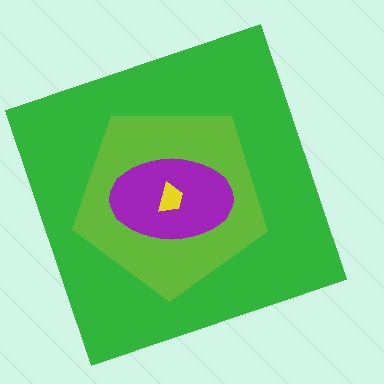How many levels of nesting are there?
4.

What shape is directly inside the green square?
The lime pentagon.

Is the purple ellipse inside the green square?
Yes.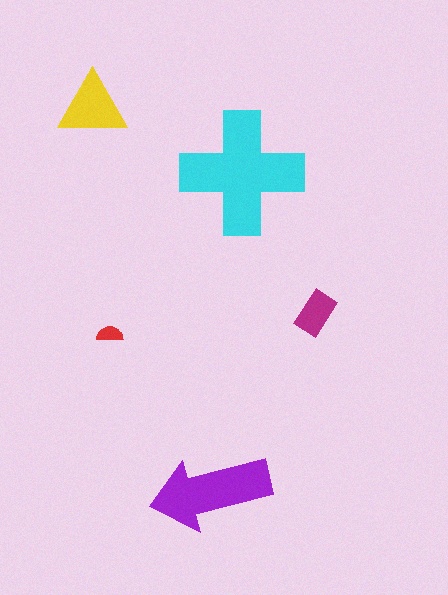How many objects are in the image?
There are 5 objects in the image.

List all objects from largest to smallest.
The cyan cross, the purple arrow, the yellow triangle, the magenta rectangle, the red semicircle.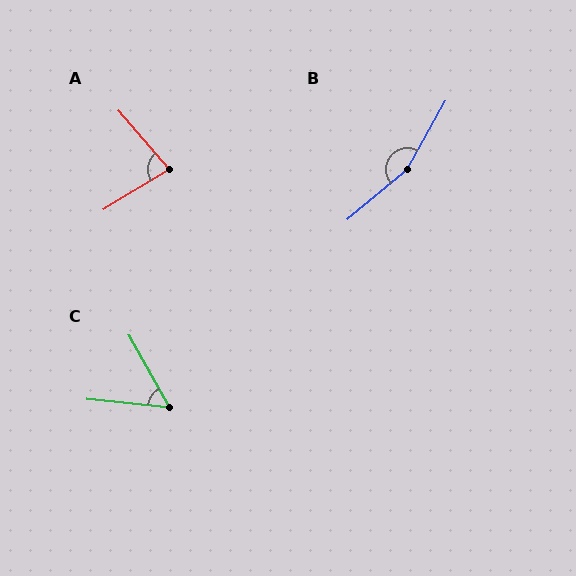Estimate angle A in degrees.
Approximately 81 degrees.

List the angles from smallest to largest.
C (56°), A (81°), B (159°).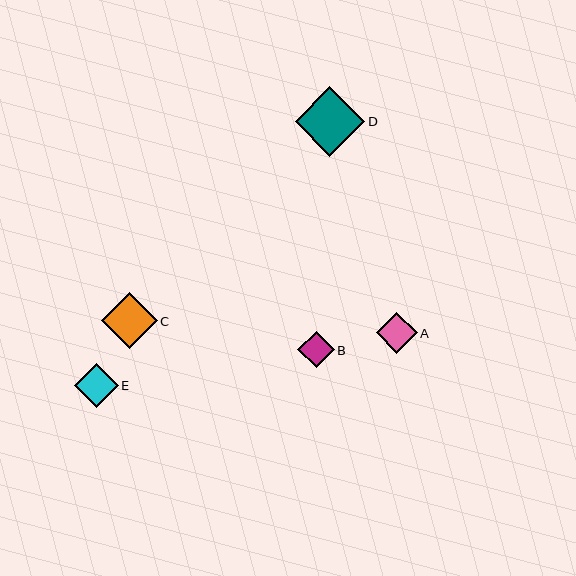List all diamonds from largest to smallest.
From largest to smallest: D, C, E, A, B.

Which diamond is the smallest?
Diamond B is the smallest with a size of approximately 37 pixels.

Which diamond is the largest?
Diamond D is the largest with a size of approximately 69 pixels.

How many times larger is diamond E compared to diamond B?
Diamond E is approximately 1.2 times the size of diamond B.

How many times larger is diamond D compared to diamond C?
Diamond D is approximately 1.2 times the size of diamond C.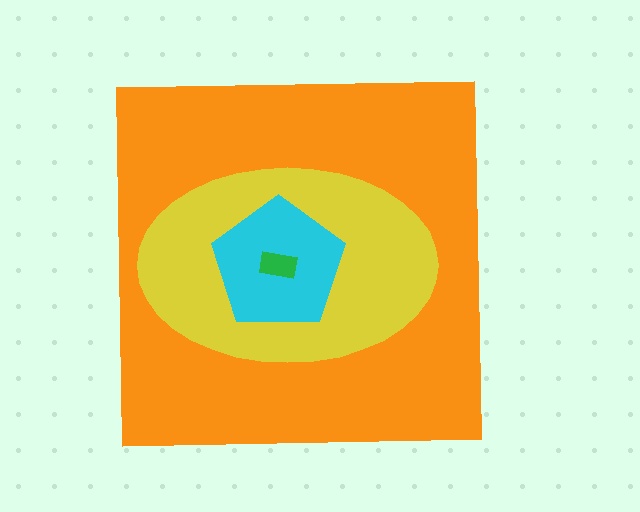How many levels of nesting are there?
4.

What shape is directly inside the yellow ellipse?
The cyan pentagon.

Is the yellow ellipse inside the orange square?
Yes.